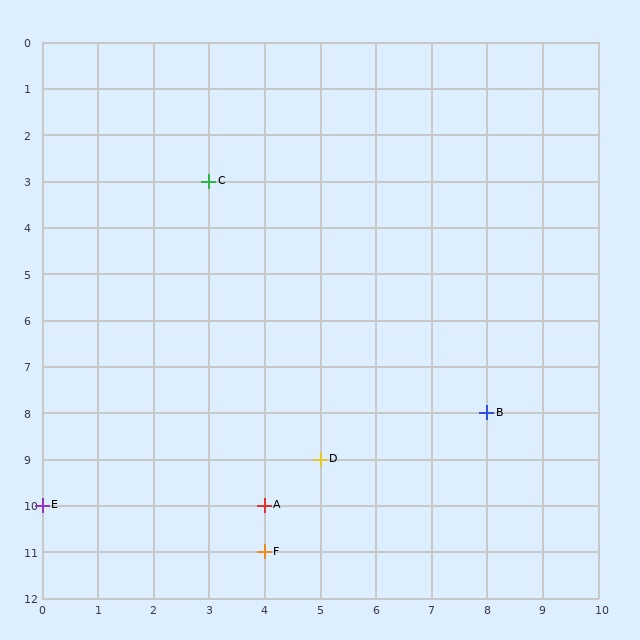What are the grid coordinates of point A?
Point A is at grid coordinates (4, 10).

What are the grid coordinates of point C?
Point C is at grid coordinates (3, 3).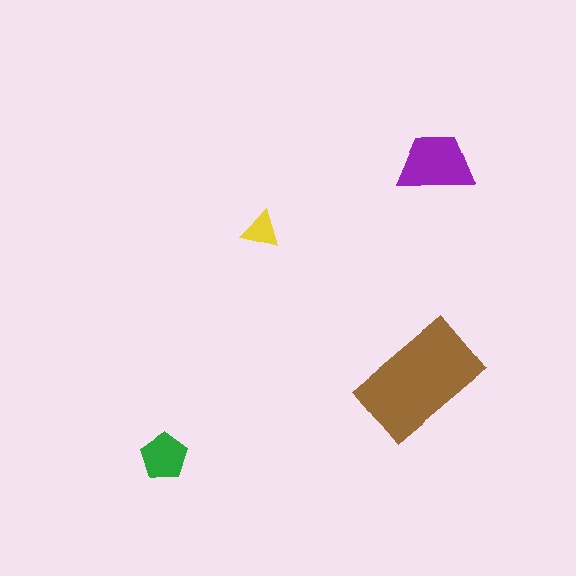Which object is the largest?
The brown rectangle.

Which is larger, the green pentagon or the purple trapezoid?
The purple trapezoid.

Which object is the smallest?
The yellow triangle.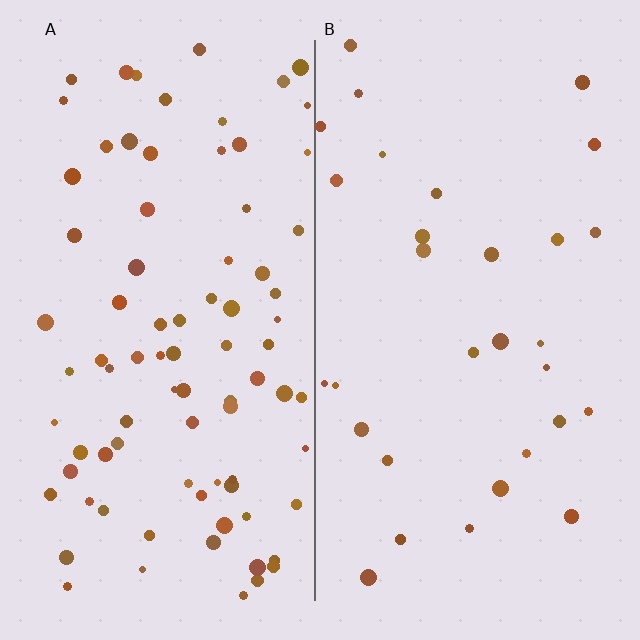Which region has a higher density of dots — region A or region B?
A (the left).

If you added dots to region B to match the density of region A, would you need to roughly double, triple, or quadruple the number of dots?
Approximately triple.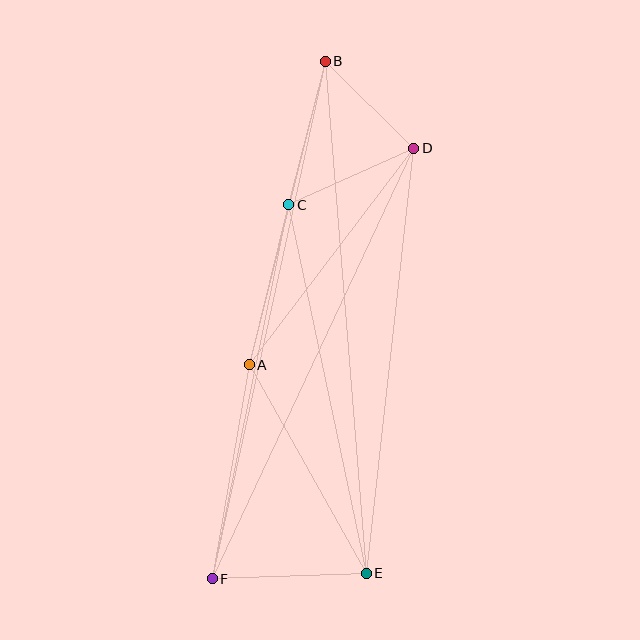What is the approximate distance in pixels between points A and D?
The distance between A and D is approximately 272 pixels.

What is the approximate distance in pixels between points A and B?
The distance between A and B is approximately 313 pixels.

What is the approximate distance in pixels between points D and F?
The distance between D and F is approximately 475 pixels.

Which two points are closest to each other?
Points B and D are closest to each other.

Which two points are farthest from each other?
Points B and F are farthest from each other.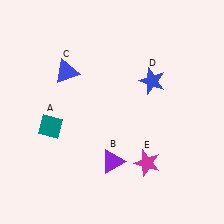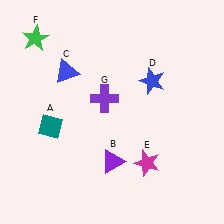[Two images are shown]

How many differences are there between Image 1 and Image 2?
There are 2 differences between the two images.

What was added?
A green star (F), a purple cross (G) were added in Image 2.